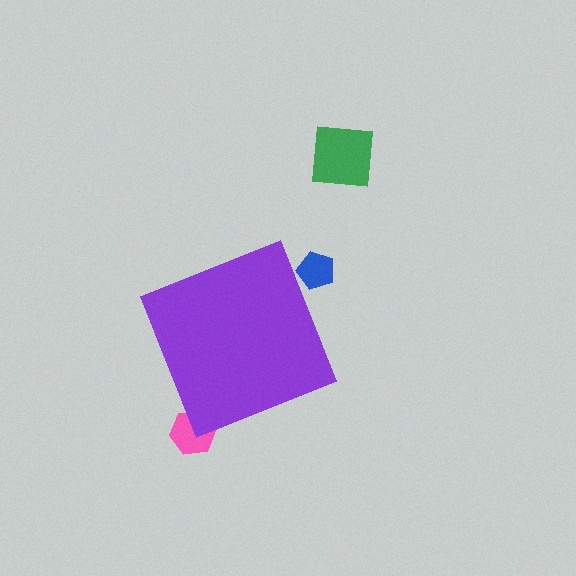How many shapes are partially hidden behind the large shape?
2 shapes are partially hidden.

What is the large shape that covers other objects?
A purple diamond.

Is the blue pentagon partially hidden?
Yes, the blue pentagon is partially hidden behind the purple diamond.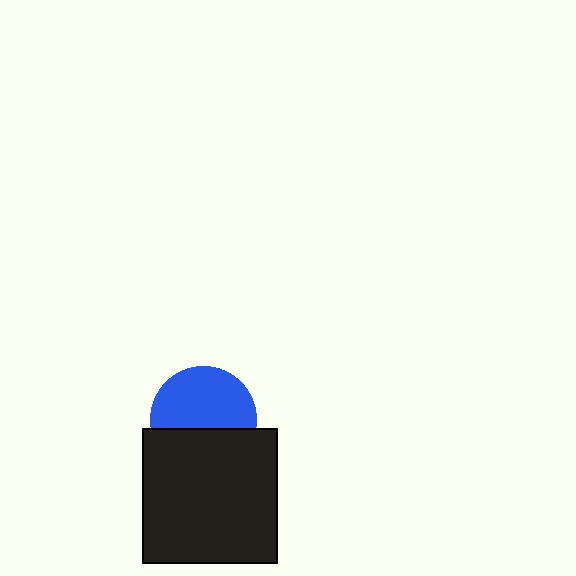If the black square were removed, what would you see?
You would see the complete blue circle.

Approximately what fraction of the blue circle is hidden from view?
Roughly 41% of the blue circle is hidden behind the black square.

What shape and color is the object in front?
The object in front is a black square.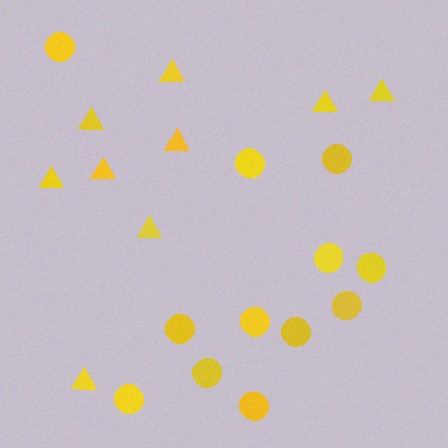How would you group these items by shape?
There are 2 groups: one group of triangles (9) and one group of circles (12).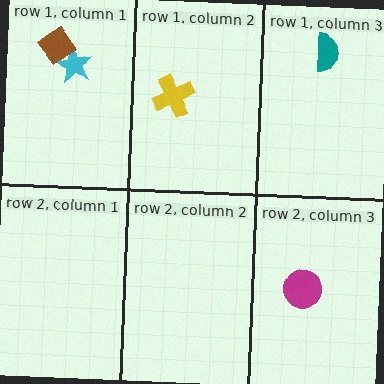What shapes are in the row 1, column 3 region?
The teal semicircle.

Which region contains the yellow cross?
The row 1, column 2 region.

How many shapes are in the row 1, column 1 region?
2.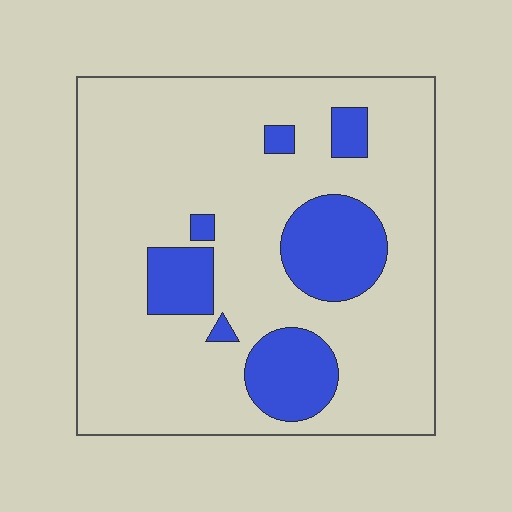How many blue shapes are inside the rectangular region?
7.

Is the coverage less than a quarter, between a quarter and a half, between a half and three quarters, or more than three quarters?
Less than a quarter.